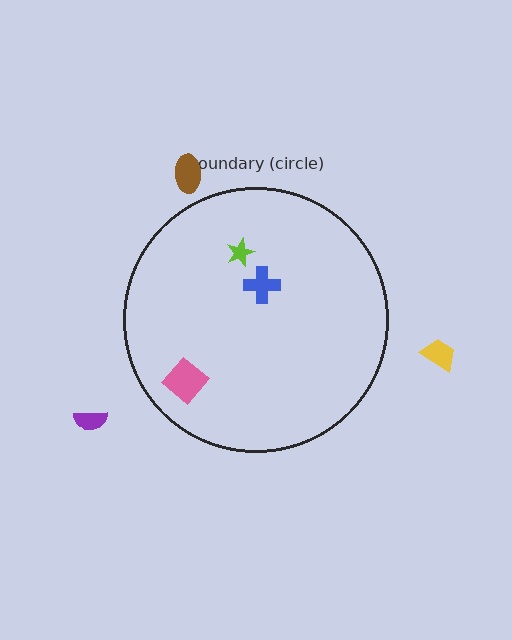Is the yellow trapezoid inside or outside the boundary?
Outside.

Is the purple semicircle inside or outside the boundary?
Outside.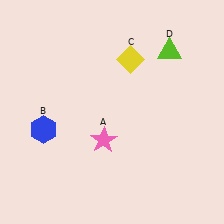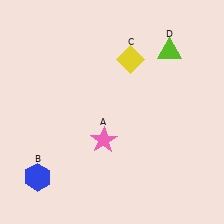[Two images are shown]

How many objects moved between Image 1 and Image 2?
1 object moved between the two images.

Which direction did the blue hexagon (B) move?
The blue hexagon (B) moved down.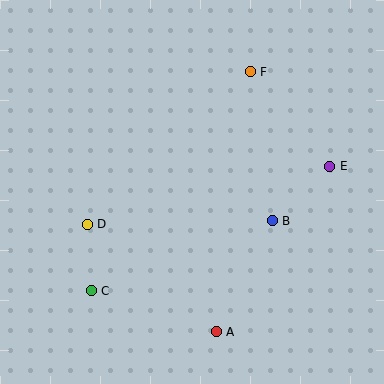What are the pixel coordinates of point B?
Point B is at (272, 221).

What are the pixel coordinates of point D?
Point D is at (87, 224).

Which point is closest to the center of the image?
Point B at (272, 221) is closest to the center.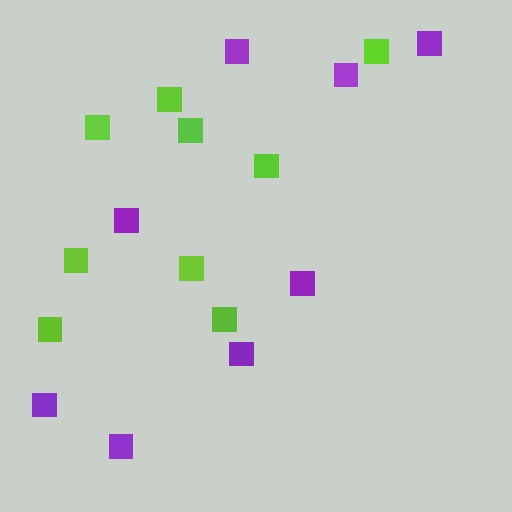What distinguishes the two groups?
There are 2 groups: one group of lime squares (9) and one group of purple squares (8).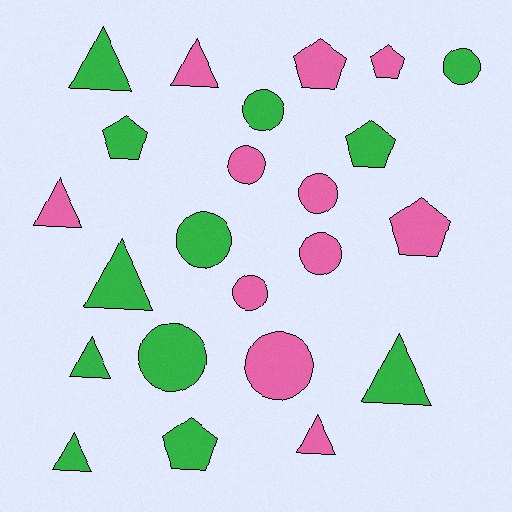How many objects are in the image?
There are 23 objects.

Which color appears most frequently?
Green, with 12 objects.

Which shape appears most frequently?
Circle, with 9 objects.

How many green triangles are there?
There are 5 green triangles.